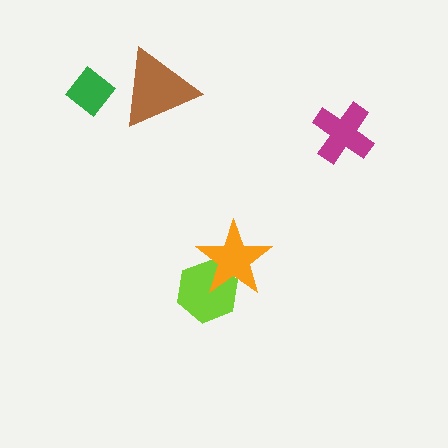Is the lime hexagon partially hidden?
Yes, it is partially covered by another shape.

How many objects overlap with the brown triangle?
0 objects overlap with the brown triangle.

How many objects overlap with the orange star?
1 object overlaps with the orange star.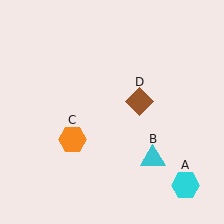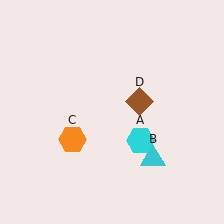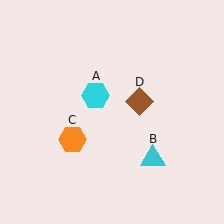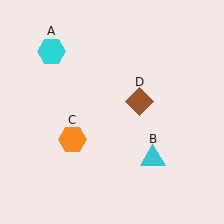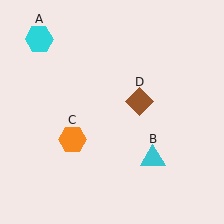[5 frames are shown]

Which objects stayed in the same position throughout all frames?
Cyan triangle (object B) and orange hexagon (object C) and brown diamond (object D) remained stationary.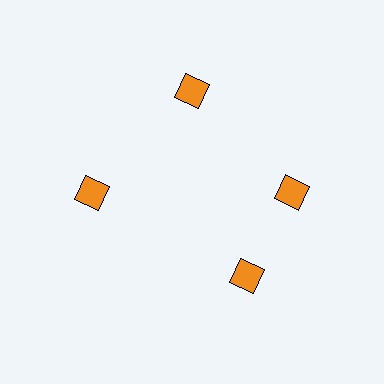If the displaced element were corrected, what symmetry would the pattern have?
It would have 4-fold rotational symmetry — the pattern would map onto itself every 90 degrees.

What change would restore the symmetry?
The symmetry would be restored by rotating it back into even spacing with its neighbors so that all 4 diamonds sit at equal angles and equal distance from the center.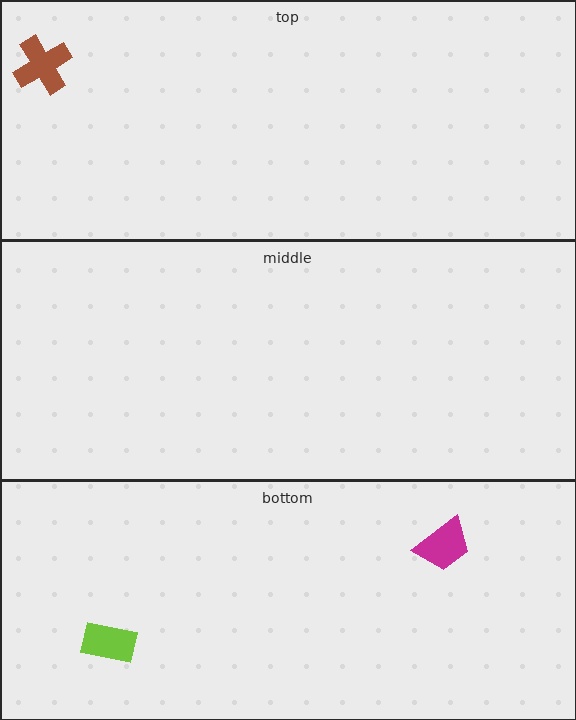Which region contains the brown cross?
The top region.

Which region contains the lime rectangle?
The bottom region.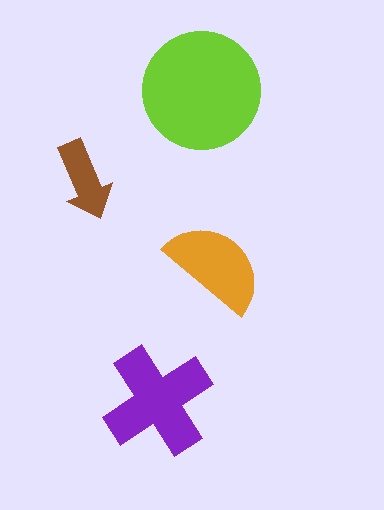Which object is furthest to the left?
The brown arrow is leftmost.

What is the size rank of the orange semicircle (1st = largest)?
3rd.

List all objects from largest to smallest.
The lime circle, the purple cross, the orange semicircle, the brown arrow.